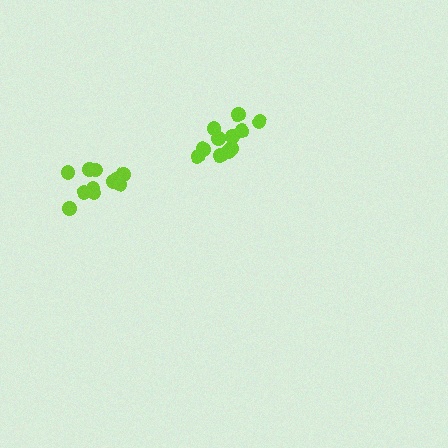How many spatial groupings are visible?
There are 2 spatial groupings.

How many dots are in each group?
Group 1: 11 dots, Group 2: 11 dots (22 total).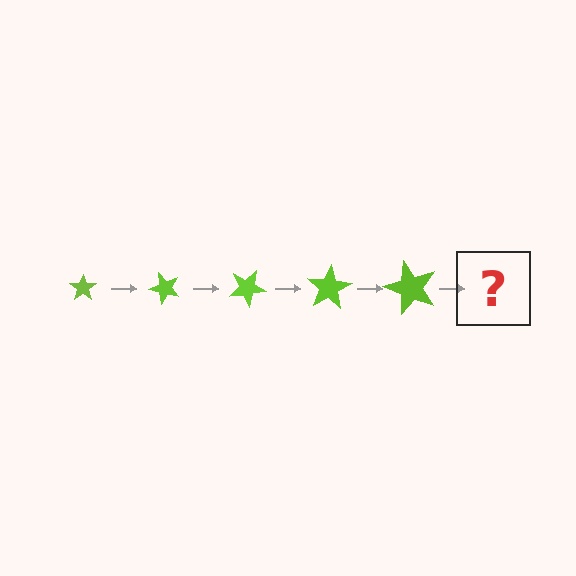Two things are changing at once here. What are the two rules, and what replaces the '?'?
The two rules are that the star grows larger each step and it rotates 50 degrees each step. The '?' should be a star, larger than the previous one and rotated 250 degrees from the start.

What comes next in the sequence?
The next element should be a star, larger than the previous one and rotated 250 degrees from the start.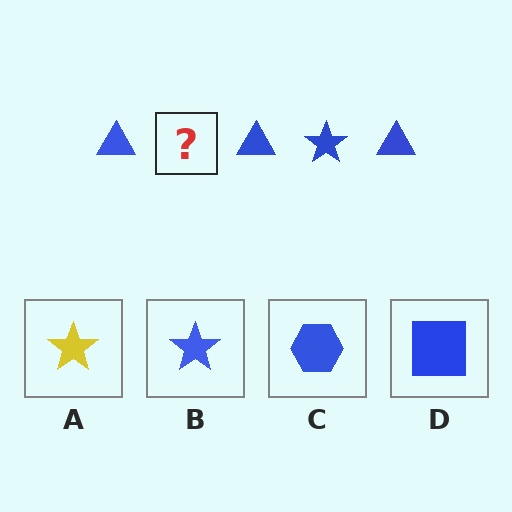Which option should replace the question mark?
Option B.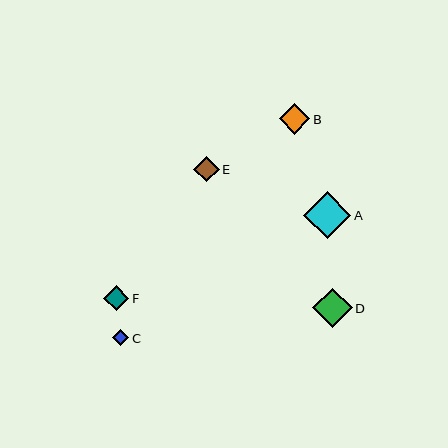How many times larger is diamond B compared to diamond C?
Diamond B is approximately 1.8 times the size of diamond C.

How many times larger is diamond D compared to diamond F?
Diamond D is approximately 1.6 times the size of diamond F.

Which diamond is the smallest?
Diamond C is the smallest with a size of approximately 17 pixels.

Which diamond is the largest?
Diamond A is the largest with a size of approximately 47 pixels.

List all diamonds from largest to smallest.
From largest to smallest: A, D, B, E, F, C.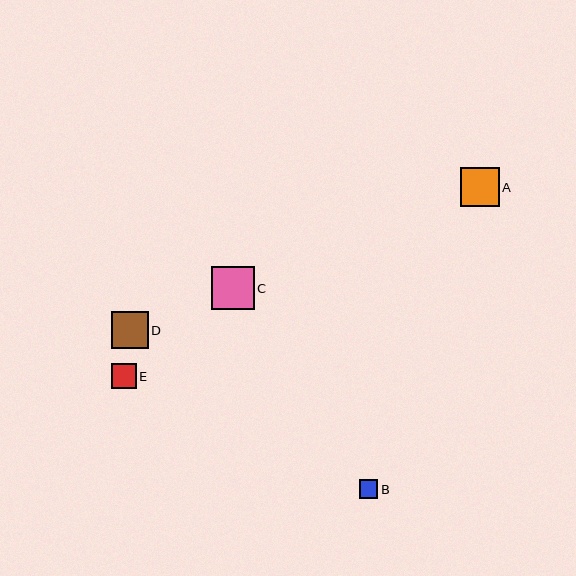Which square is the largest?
Square C is the largest with a size of approximately 43 pixels.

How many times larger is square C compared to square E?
Square C is approximately 1.7 times the size of square E.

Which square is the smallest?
Square B is the smallest with a size of approximately 18 pixels.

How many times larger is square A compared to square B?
Square A is approximately 2.1 times the size of square B.